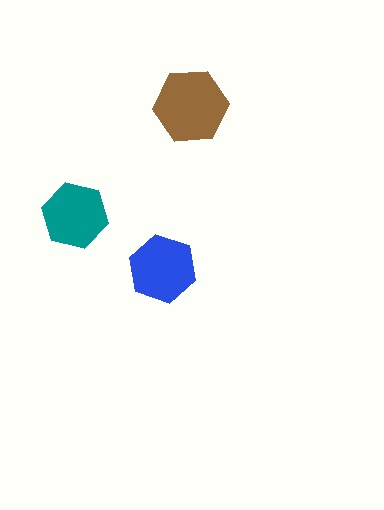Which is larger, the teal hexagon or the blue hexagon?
The blue one.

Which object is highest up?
The brown hexagon is topmost.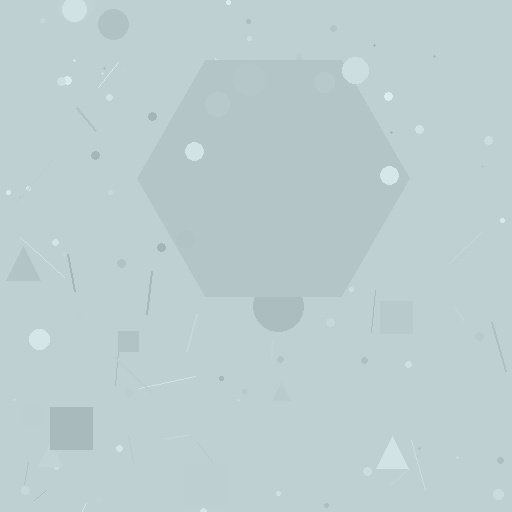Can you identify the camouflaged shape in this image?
The camouflaged shape is a hexagon.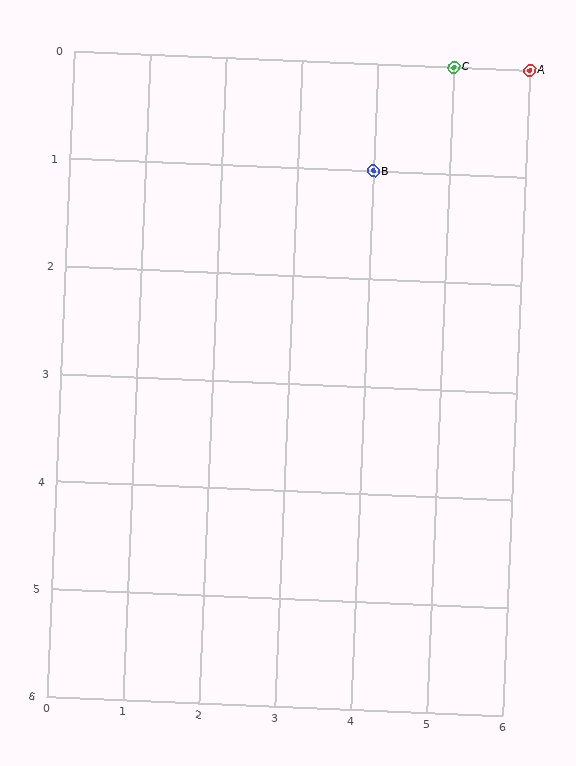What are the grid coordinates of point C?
Point C is at grid coordinates (5, 0).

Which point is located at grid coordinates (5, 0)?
Point C is at (5, 0).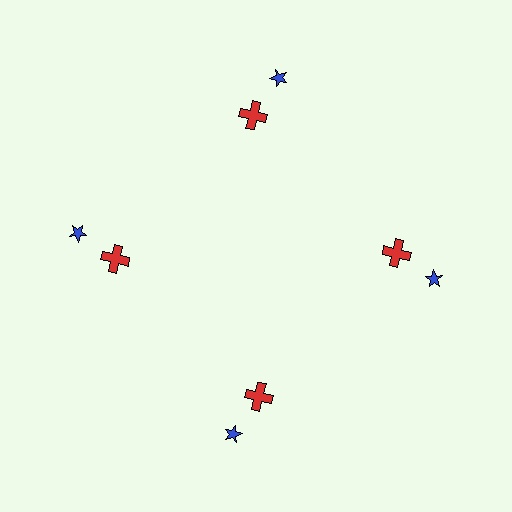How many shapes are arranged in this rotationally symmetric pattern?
There are 8 shapes, arranged in 4 groups of 2.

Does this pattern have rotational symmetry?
Yes, this pattern has 4-fold rotational symmetry. It looks the same after rotating 90 degrees around the center.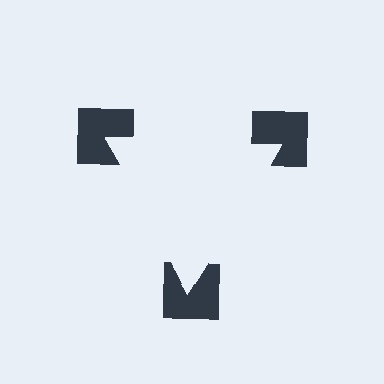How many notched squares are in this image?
There are 3 — one at each vertex of the illusory triangle.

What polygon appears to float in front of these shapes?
An illusory triangle — its edges are inferred from the aligned wedge cuts in the notched squares, not physically drawn.